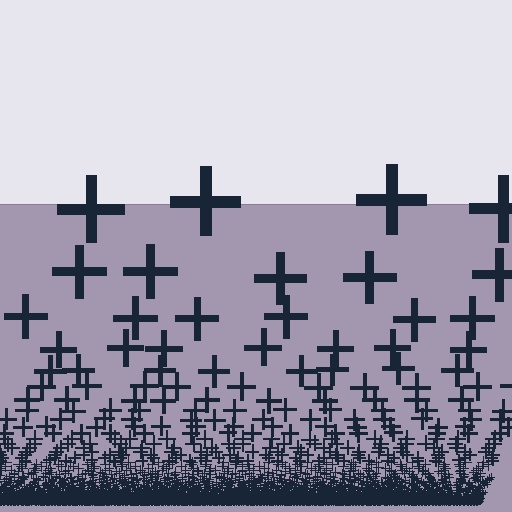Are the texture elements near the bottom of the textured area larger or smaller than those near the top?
Smaller. The gradient is inverted — elements near the bottom are smaller and denser.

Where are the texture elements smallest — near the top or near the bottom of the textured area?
Near the bottom.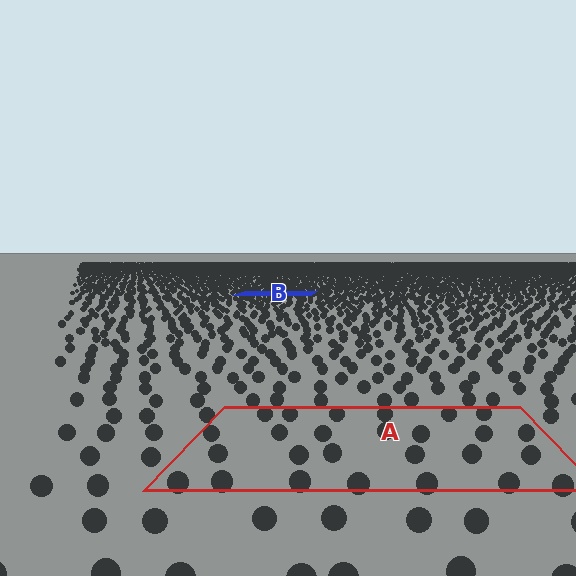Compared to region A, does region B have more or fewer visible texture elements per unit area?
Region B has more texture elements per unit area — they are packed more densely because it is farther away.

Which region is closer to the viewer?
Region A is closer. The texture elements there are larger and more spread out.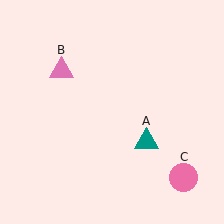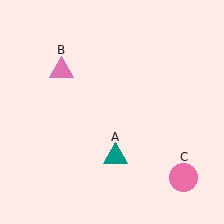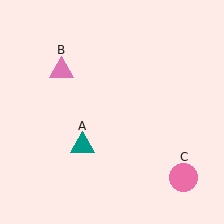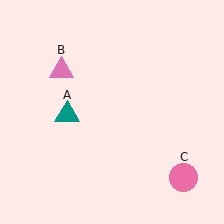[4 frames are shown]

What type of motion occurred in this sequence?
The teal triangle (object A) rotated clockwise around the center of the scene.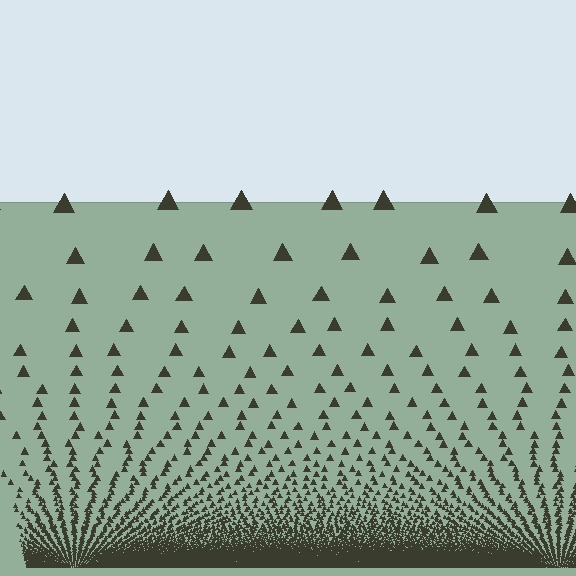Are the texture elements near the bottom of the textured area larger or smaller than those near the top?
Smaller. The gradient is inverted — elements near the bottom are smaller and denser.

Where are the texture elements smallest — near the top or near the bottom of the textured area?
Near the bottom.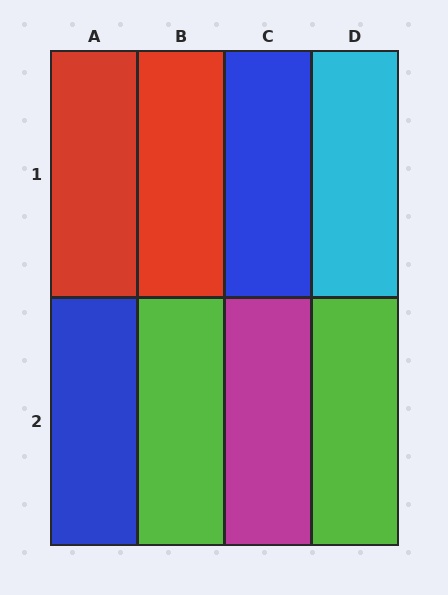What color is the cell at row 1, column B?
Red.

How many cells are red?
2 cells are red.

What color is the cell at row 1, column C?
Blue.